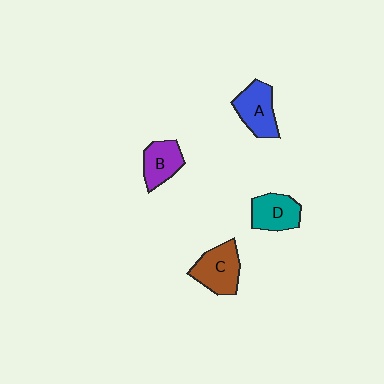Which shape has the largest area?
Shape C (brown).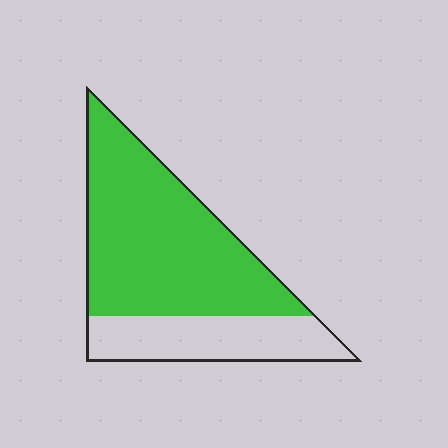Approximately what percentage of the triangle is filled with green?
Approximately 70%.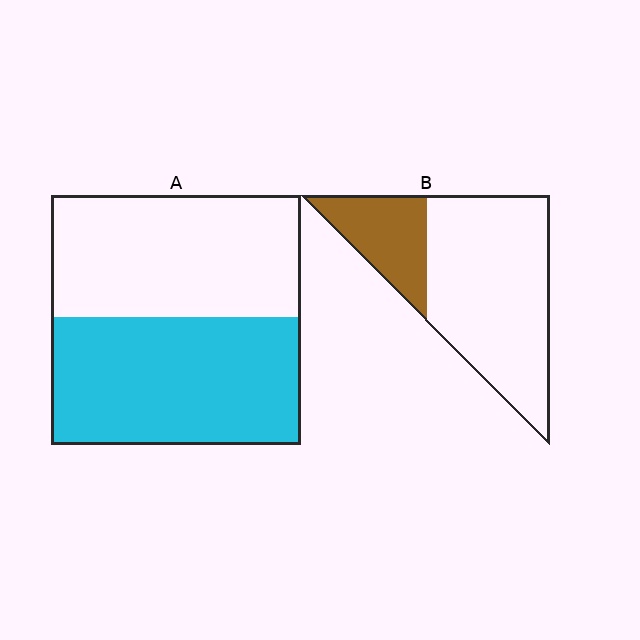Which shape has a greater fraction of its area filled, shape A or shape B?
Shape A.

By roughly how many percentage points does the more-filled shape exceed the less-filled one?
By roughly 25 percentage points (A over B).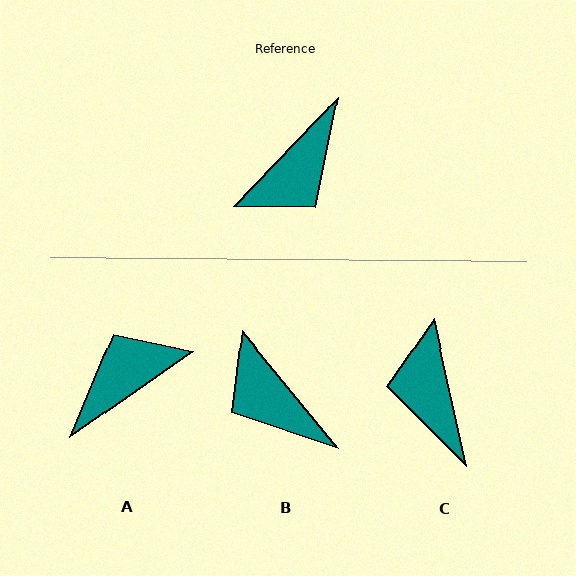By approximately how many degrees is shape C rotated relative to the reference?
Approximately 124 degrees clockwise.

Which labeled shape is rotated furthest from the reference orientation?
A, about 169 degrees away.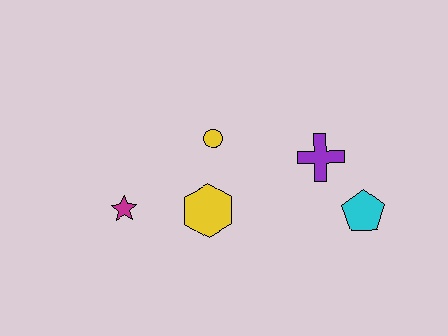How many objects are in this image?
There are 5 objects.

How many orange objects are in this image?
There are no orange objects.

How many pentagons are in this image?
There is 1 pentagon.